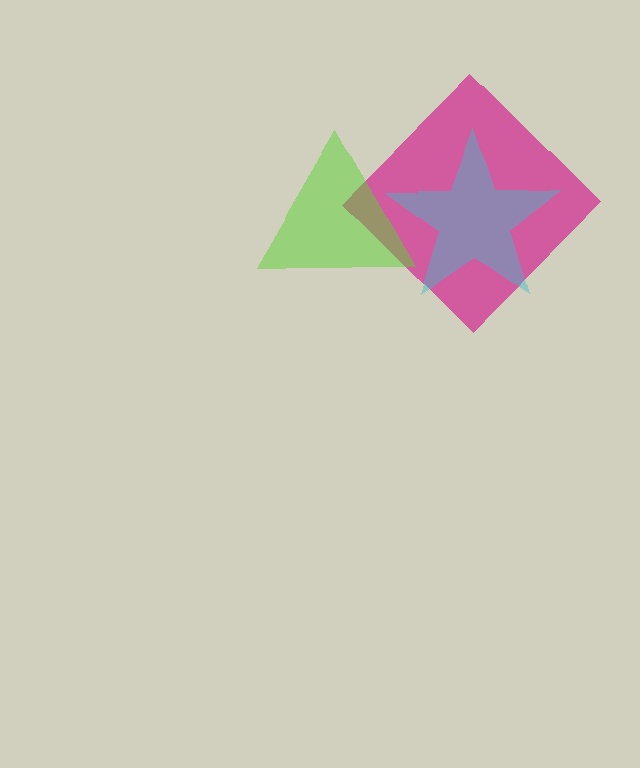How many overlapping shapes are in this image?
There are 3 overlapping shapes in the image.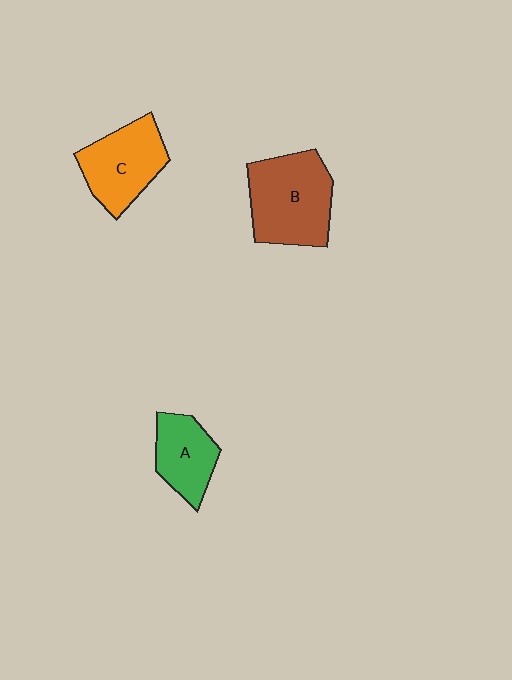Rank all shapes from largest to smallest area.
From largest to smallest: B (brown), C (orange), A (green).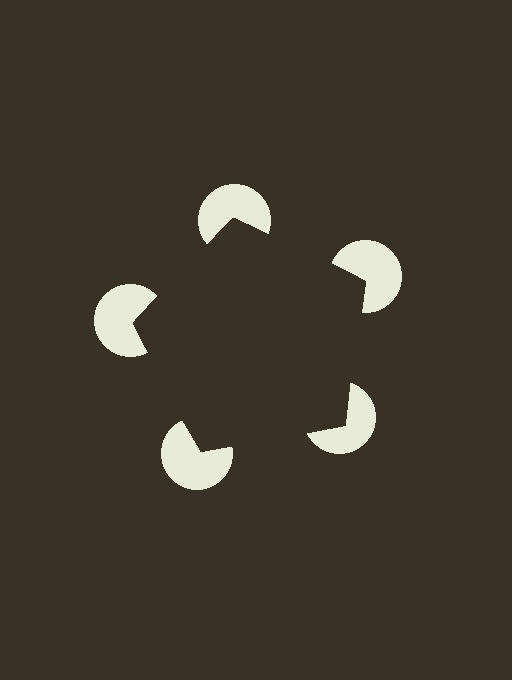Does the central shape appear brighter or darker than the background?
It typically appears slightly darker than the background, even though no actual brightness change is drawn.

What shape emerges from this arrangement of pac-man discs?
An illusory pentagon — its edges are inferred from the aligned wedge cuts in the pac-man discs, not physically drawn.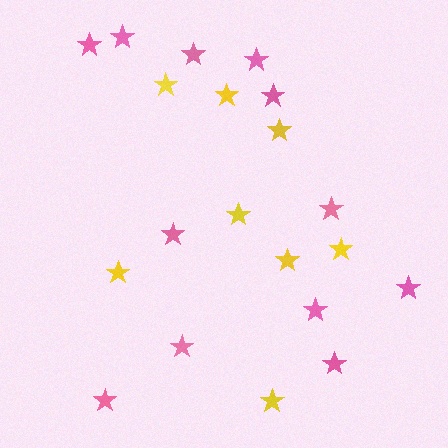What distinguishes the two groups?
There are 2 groups: one group of yellow stars (8) and one group of pink stars (12).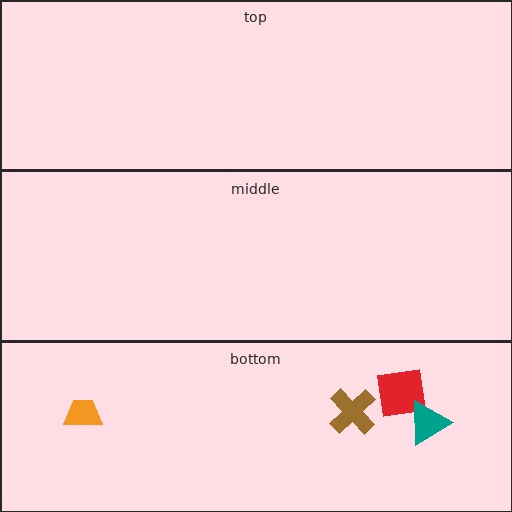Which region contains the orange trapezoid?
The bottom region.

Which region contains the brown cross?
The bottom region.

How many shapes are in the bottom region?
4.